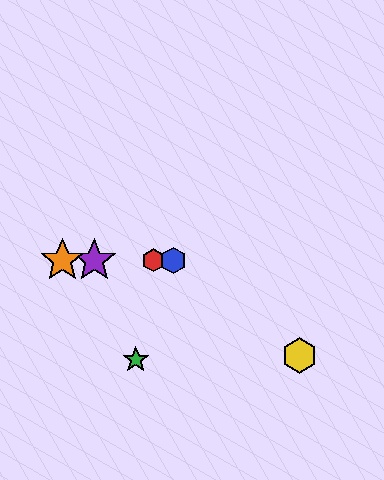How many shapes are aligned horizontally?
4 shapes (the red hexagon, the blue hexagon, the purple star, the orange star) are aligned horizontally.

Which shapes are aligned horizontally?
The red hexagon, the blue hexagon, the purple star, the orange star are aligned horizontally.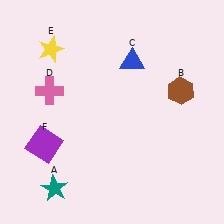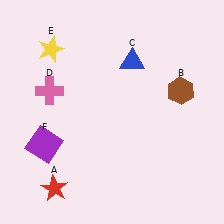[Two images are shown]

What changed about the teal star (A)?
In Image 1, A is teal. In Image 2, it changed to red.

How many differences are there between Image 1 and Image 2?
There is 1 difference between the two images.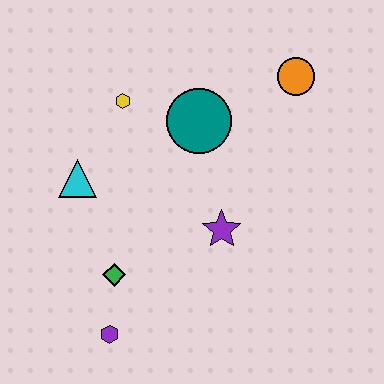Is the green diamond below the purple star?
Yes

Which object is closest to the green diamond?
The purple hexagon is closest to the green diamond.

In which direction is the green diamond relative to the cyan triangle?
The green diamond is below the cyan triangle.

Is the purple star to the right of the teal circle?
Yes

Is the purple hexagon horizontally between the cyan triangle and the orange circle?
Yes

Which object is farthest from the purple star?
The orange circle is farthest from the purple star.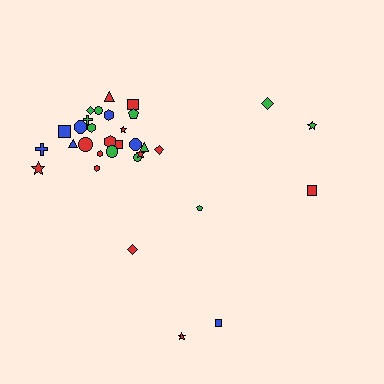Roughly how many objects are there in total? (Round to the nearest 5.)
Roughly 30 objects in total.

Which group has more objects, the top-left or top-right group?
The top-left group.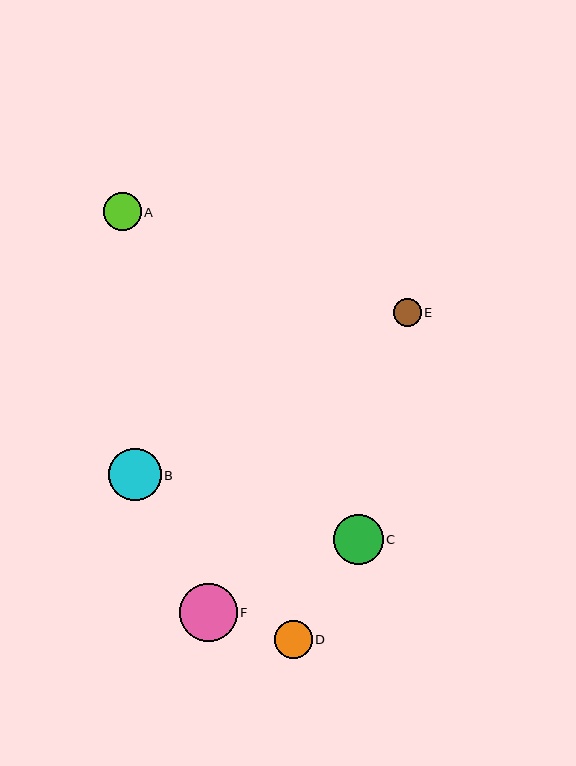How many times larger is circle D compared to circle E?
Circle D is approximately 1.3 times the size of circle E.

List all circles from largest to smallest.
From largest to smallest: F, B, C, A, D, E.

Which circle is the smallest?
Circle E is the smallest with a size of approximately 28 pixels.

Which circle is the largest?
Circle F is the largest with a size of approximately 58 pixels.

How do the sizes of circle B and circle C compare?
Circle B and circle C are approximately the same size.